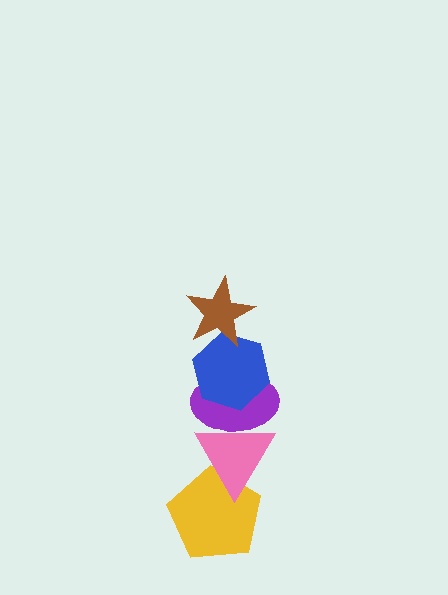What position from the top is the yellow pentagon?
The yellow pentagon is 5th from the top.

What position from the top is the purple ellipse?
The purple ellipse is 3rd from the top.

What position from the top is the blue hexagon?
The blue hexagon is 2nd from the top.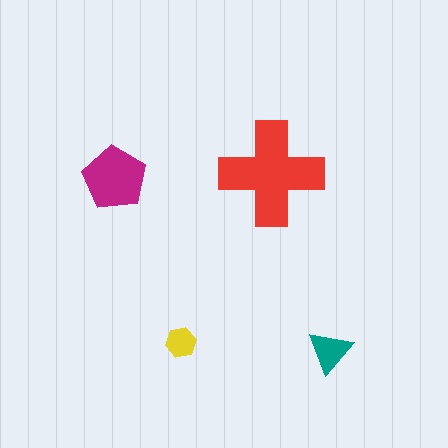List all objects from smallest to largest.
The yellow hexagon, the teal triangle, the magenta pentagon, the red cross.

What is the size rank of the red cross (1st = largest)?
1st.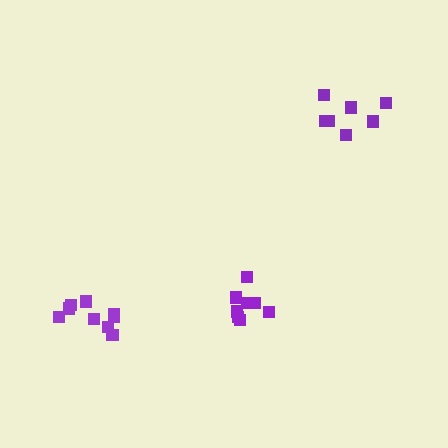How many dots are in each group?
Group 1: 7 dots, Group 2: 8 dots, Group 3: 9 dots (24 total).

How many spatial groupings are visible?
There are 3 spatial groupings.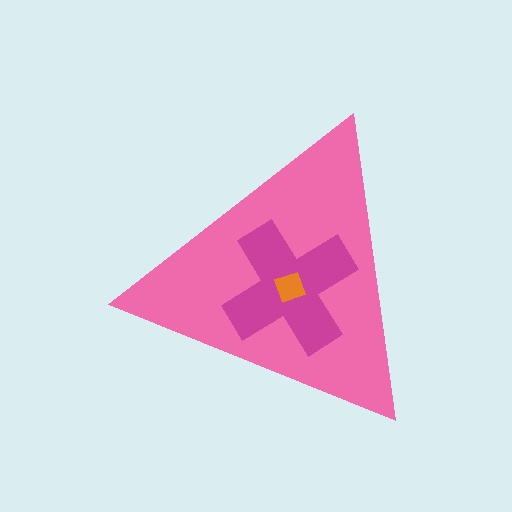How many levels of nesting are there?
3.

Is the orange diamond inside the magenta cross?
Yes.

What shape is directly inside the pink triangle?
The magenta cross.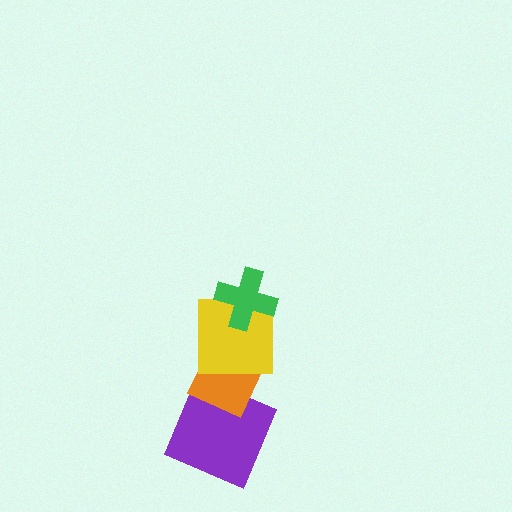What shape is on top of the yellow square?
The green cross is on top of the yellow square.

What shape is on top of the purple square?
The orange diamond is on top of the purple square.